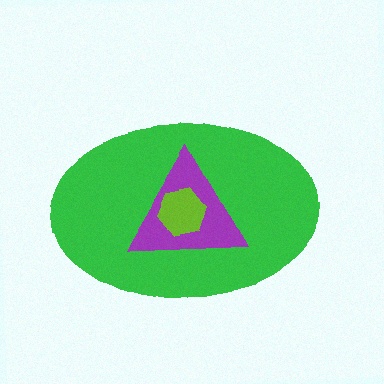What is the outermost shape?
The green ellipse.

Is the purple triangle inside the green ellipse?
Yes.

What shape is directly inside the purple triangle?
The lime hexagon.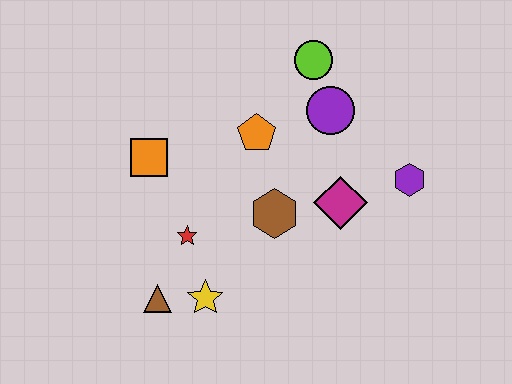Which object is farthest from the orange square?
The purple hexagon is farthest from the orange square.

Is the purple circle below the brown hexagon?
No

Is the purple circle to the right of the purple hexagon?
No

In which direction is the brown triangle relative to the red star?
The brown triangle is below the red star.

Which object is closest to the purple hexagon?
The magenta diamond is closest to the purple hexagon.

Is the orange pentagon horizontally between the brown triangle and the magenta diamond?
Yes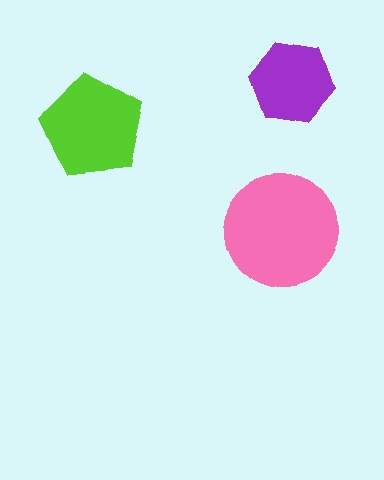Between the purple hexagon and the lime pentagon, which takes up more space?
The lime pentagon.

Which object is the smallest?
The purple hexagon.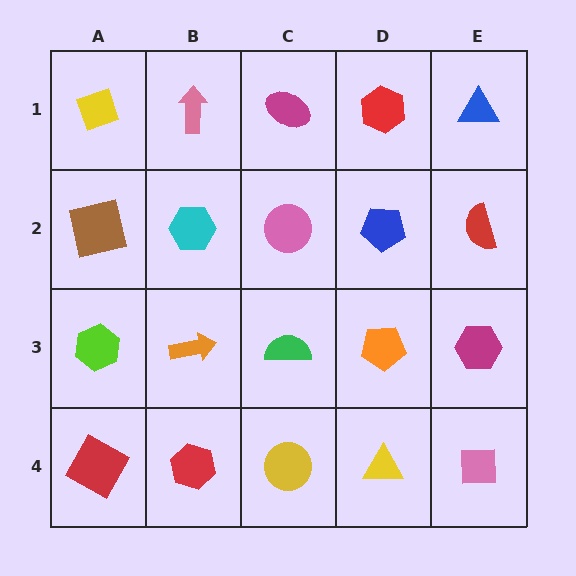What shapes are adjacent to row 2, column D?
A red hexagon (row 1, column D), an orange pentagon (row 3, column D), a pink circle (row 2, column C), a red semicircle (row 2, column E).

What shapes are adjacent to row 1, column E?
A red semicircle (row 2, column E), a red hexagon (row 1, column D).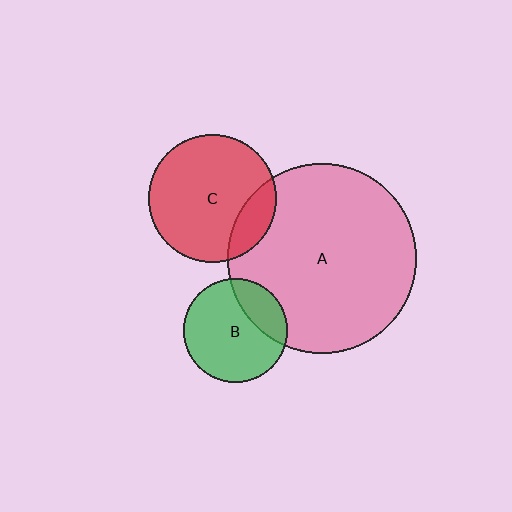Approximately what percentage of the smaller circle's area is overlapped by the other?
Approximately 25%.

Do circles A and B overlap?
Yes.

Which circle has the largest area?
Circle A (pink).